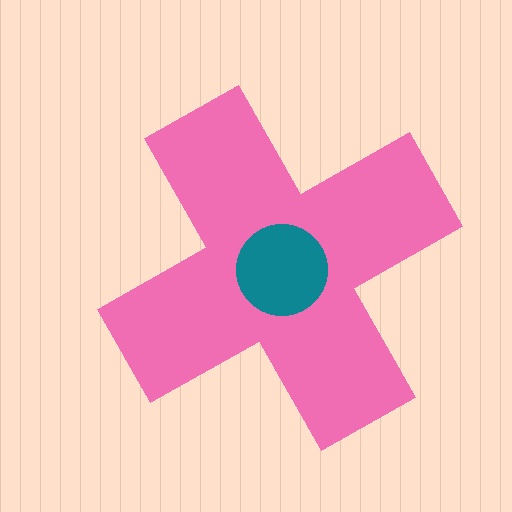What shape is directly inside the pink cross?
The teal circle.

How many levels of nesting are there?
2.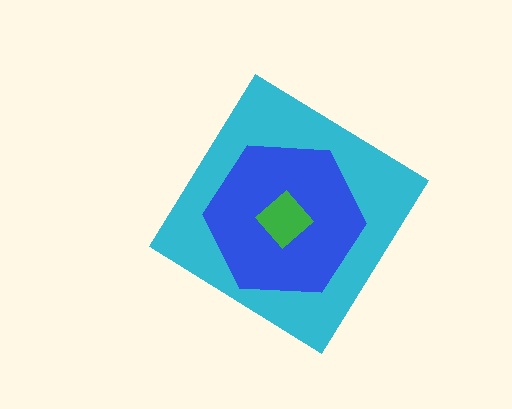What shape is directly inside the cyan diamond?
The blue hexagon.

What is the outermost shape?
The cyan diamond.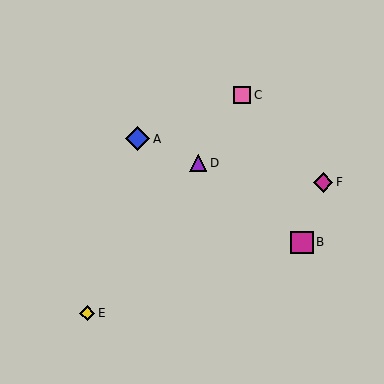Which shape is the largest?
The blue diamond (labeled A) is the largest.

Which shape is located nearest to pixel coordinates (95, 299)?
The yellow diamond (labeled E) at (87, 313) is nearest to that location.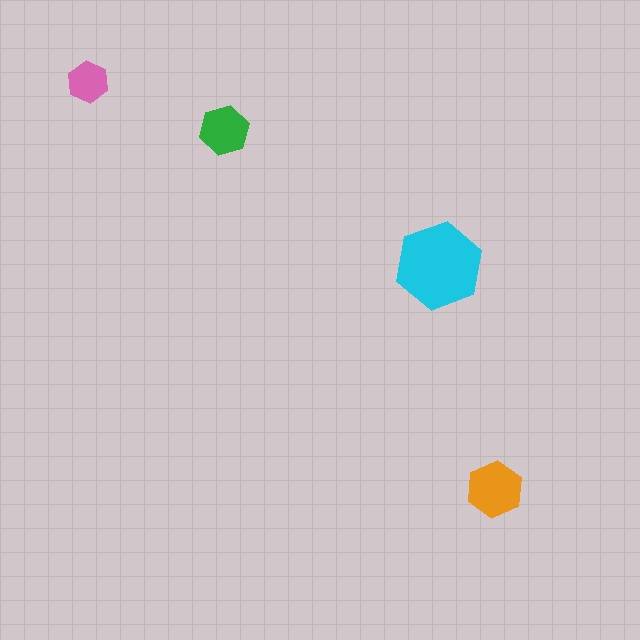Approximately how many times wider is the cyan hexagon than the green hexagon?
About 1.5 times wider.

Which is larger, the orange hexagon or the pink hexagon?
The orange one.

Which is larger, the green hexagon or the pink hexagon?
The green one.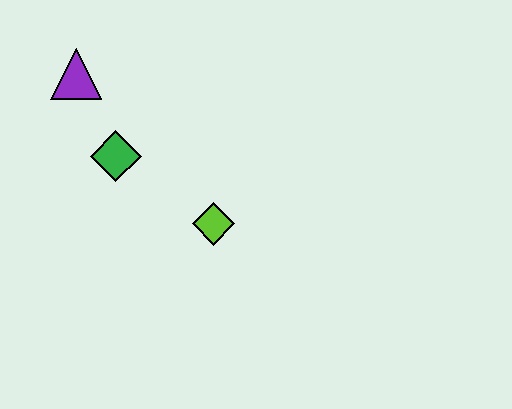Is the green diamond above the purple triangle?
No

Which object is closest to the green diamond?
The purple triangle is closest to the green diamond.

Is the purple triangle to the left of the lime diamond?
Yes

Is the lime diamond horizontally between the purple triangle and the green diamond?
No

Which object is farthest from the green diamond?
The lime diamond is farthest from the green diamond.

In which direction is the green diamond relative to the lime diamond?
The green diamond is to the left of the lime diamond.